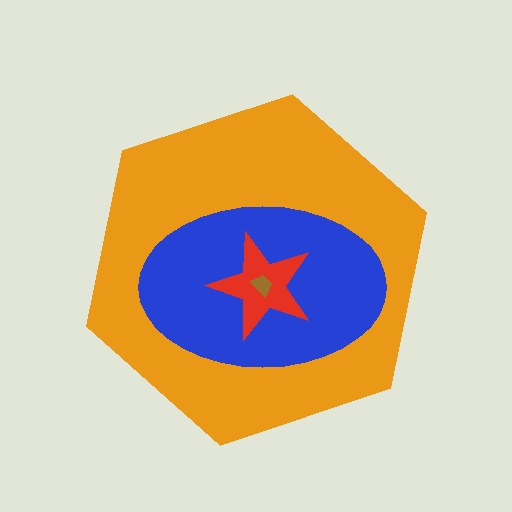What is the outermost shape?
The orange hexagon.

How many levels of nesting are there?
4.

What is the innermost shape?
The brown trapezoid.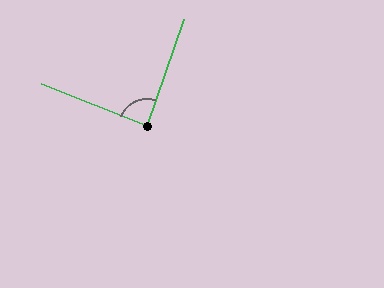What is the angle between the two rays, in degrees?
Approximately 88 degrees.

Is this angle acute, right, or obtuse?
It is approximately a right angle.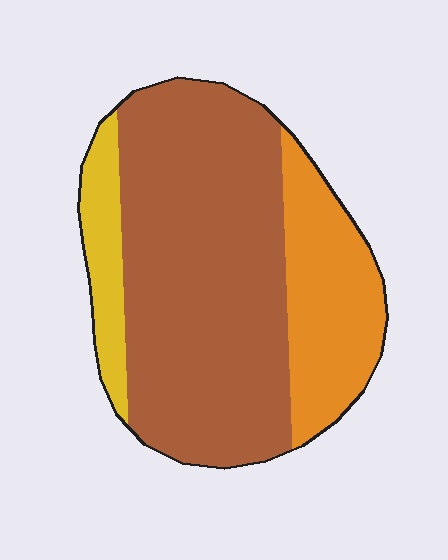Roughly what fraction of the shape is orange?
Orange covers around 25% of the shape.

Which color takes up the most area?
Brown, at roughly 65%.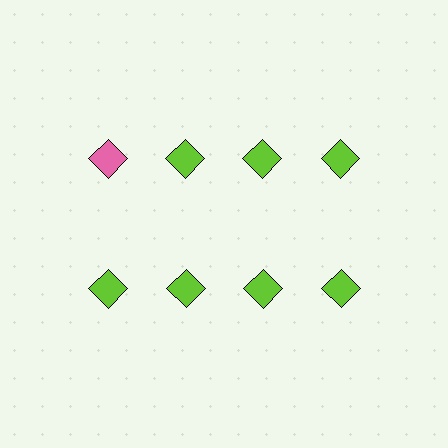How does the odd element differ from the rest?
It has a different color: pink instead of lime.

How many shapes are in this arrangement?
There are 8 shapes arranged in a grid pattern.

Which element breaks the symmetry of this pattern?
The pink diamond in the top row, leftmost column breaks the symmetry. All other shapes are lime diamonds.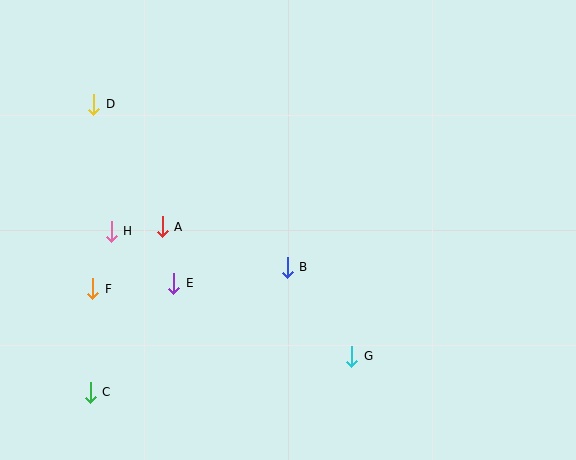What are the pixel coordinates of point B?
Point B is at (287, 267).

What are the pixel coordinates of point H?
Point H is at (111, 231).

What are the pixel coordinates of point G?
Point G is at (352, 356).